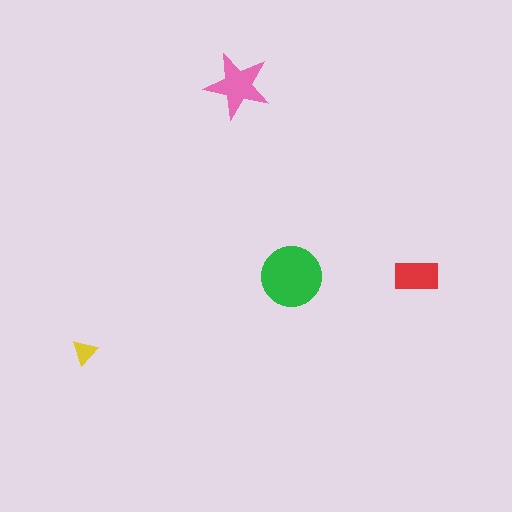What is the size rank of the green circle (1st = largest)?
1st.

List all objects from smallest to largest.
The yellow triangle, the red rectangle, the pink star, the green circle.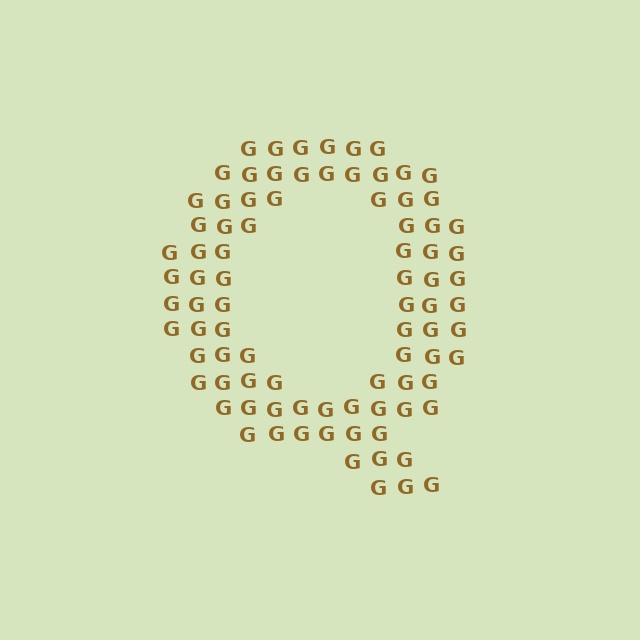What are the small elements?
The small elements are letter G's.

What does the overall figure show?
The overall figure shows the letter Q.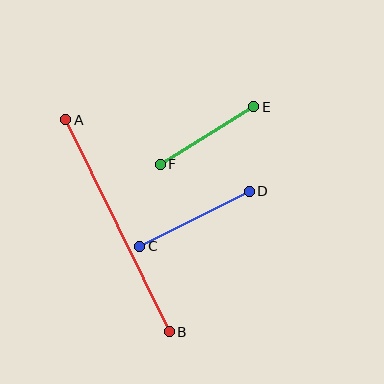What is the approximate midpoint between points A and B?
The midpoint is at approximately (117, 226) pixels.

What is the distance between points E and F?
The distance is approximately 109 pixels.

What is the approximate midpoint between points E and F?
The midpoint is at approximately (207, 136) pixels.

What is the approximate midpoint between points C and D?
The midpoint is at approximately (194, 219) pixels.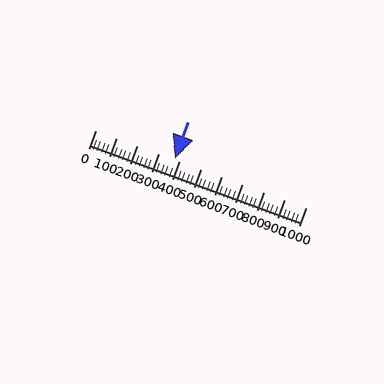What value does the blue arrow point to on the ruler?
The blue arrow points to approximately 377.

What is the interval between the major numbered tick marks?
The major tick marks are spaced 100 units apart.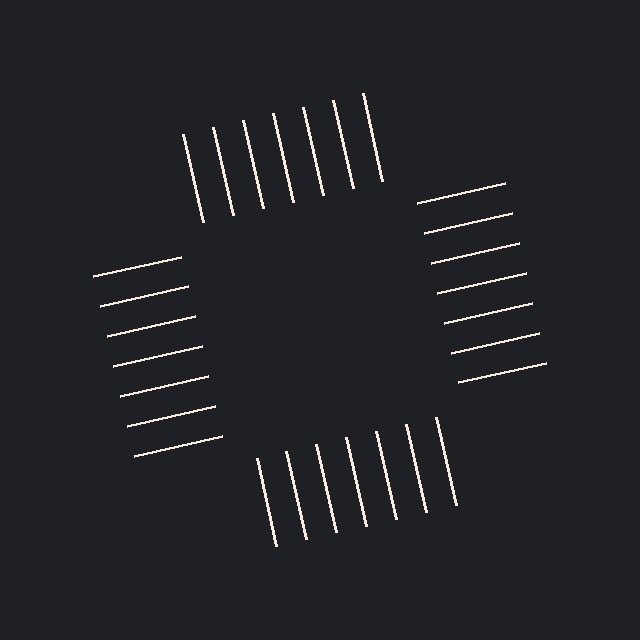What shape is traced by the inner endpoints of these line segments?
An illusory square — the line segments terminate on its edges but no continuous stroke is drawn.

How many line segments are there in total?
28 — 7 along each of the 4 edges.